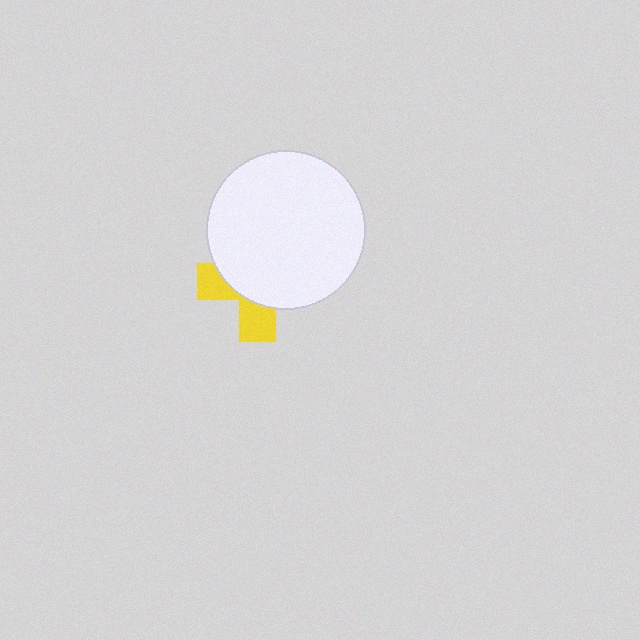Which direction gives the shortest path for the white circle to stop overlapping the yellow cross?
Moving up gives the shortest separation.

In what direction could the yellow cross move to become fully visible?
The yellow cross could move down. That would shift it out from behind the white circle entirely.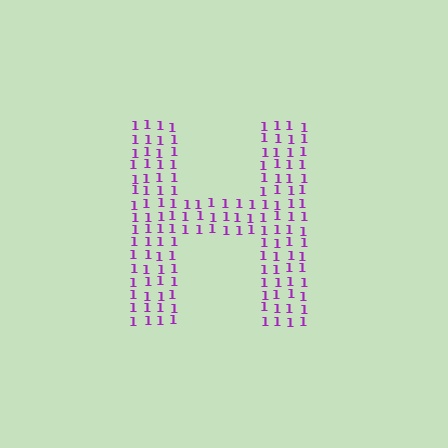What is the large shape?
The large shape is the letter H.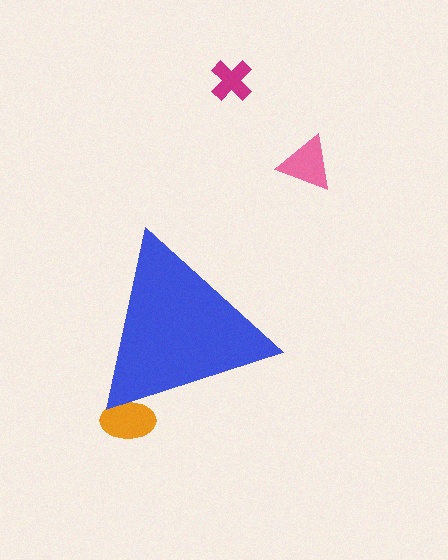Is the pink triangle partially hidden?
No, the pink triangle is fully visible.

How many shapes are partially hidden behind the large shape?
1 shape is partially hidden.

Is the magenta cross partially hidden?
No, the magenta cross is fully visible.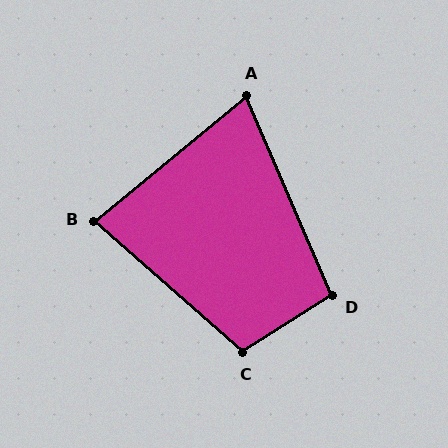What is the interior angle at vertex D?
Approximately 99 degrees (obtuse).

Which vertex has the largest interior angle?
C, at approximately 106 degrees.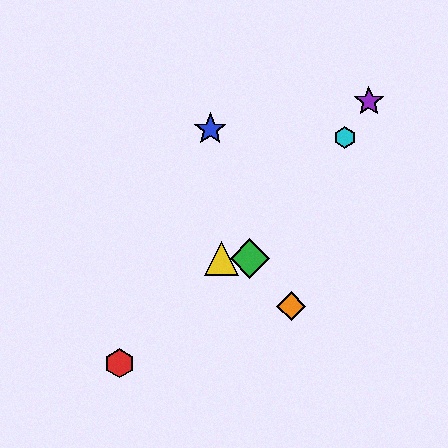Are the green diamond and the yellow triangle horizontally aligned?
Yes, both are at y≈258.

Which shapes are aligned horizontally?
The green diamond, the yellow triangle are aligned horizontally.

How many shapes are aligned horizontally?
2 shapes (the green diamond, the yellow triangle) are aligned horizontally.